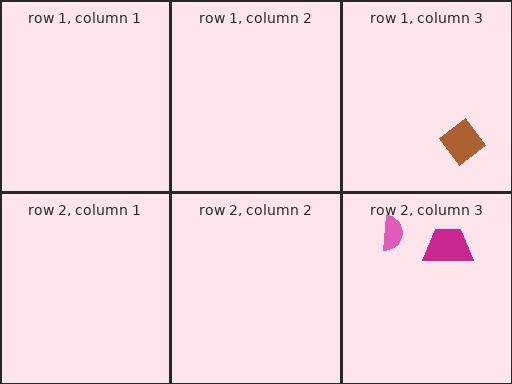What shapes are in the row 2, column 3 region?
The pink semicircle, the magenta trapezoid.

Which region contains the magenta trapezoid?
The row 2, column 3 region.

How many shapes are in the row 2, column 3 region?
2.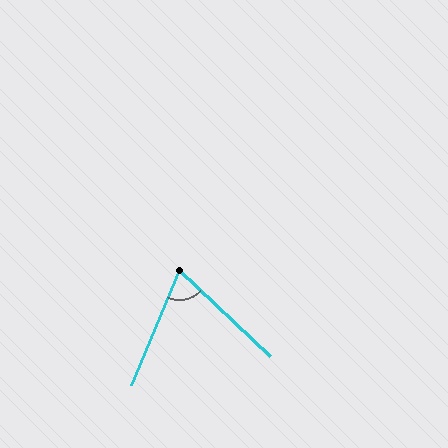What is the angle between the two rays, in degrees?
Approximately 69 degrees.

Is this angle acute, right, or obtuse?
It is acute.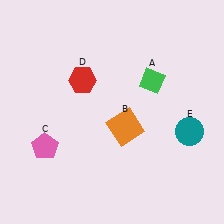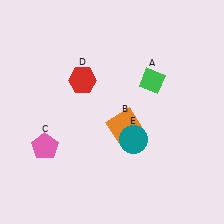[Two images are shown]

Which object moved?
The teal circle (E) moved left.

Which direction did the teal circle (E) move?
The teal circle (E) moved left.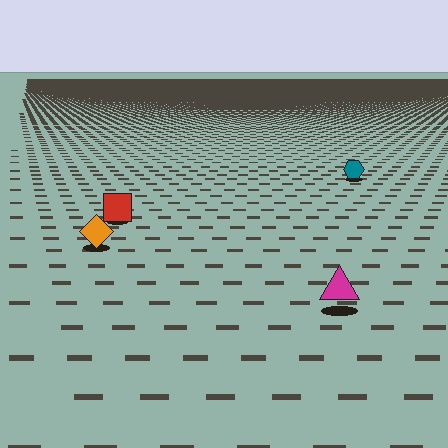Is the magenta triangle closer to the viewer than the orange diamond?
Yes. The magenta triangle is closer — you can tell from the texture gradient: the ground texture is coarser near it.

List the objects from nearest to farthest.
From nearest to farthest: the magenta triangle, the orange diamond, the red square, the teal hexagon.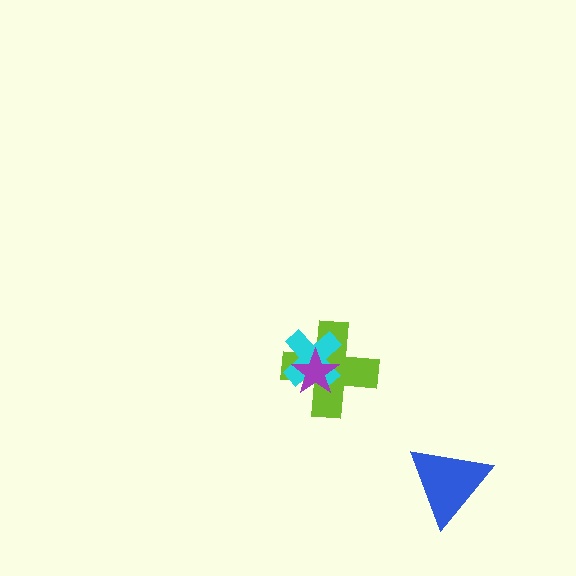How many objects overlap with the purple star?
2 objects overlap with the purple star.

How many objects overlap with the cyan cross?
2 objects overlap with the cyan cross.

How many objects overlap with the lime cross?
2 objects overlap with the lime cross.